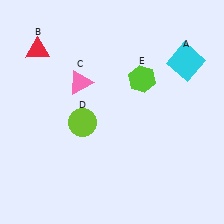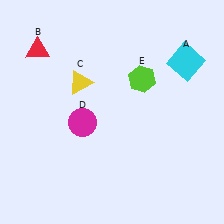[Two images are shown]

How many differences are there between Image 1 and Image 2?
There are 2 differences between the two images.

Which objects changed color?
C changed from pink to yellow. D changed from lime to magenta.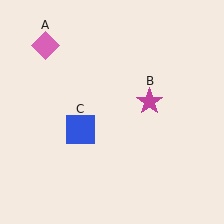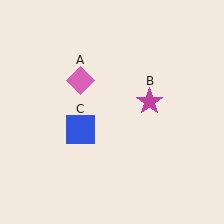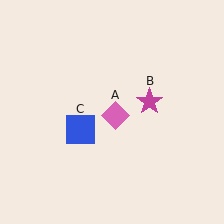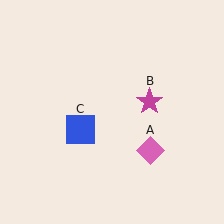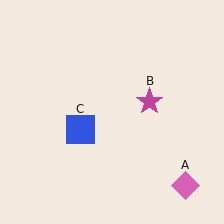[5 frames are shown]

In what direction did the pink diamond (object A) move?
The pink diamond (object A) moved down and to the right.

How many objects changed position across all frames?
1 object changed position: pink diamond (object A).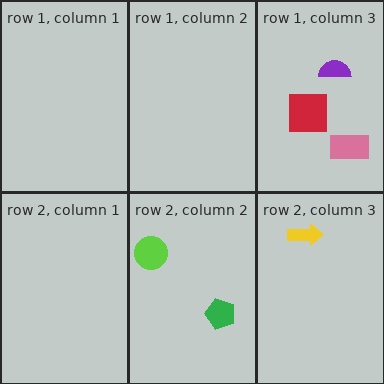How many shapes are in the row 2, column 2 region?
2.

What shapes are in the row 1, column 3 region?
The pink rectangle, the purple semicircle, the red square.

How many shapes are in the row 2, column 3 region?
1.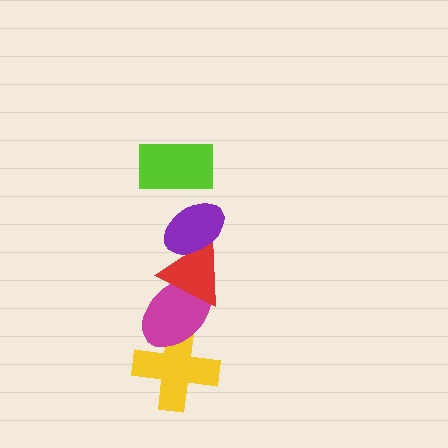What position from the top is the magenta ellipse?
The magenta ellipse is 4th from the top.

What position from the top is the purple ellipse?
The purple ellipse is 2nd from the top.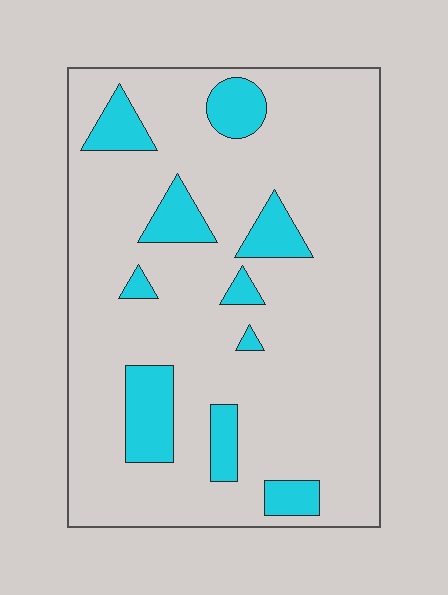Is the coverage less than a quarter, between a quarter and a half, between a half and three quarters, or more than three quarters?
Less than a quarter.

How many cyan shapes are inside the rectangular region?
10.